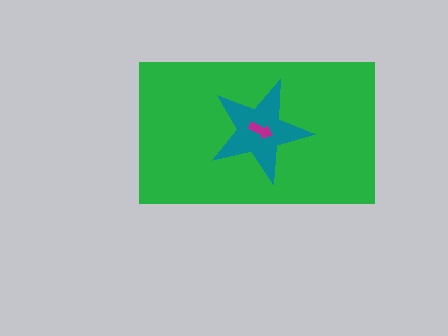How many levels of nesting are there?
3.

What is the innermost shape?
The magenta arrow.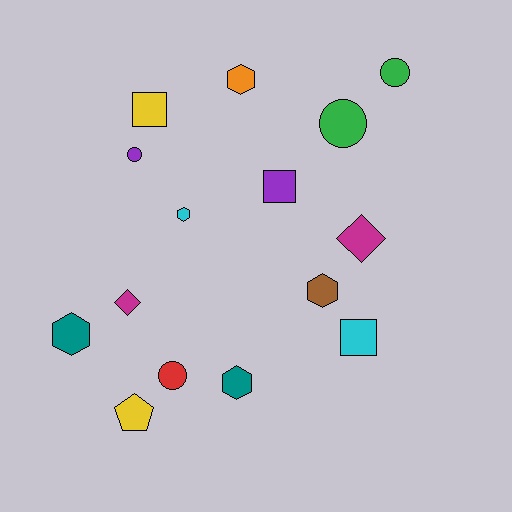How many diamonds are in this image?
There are 2 diamonds.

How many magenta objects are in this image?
There are 2 magenta objects.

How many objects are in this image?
There are 15 objects.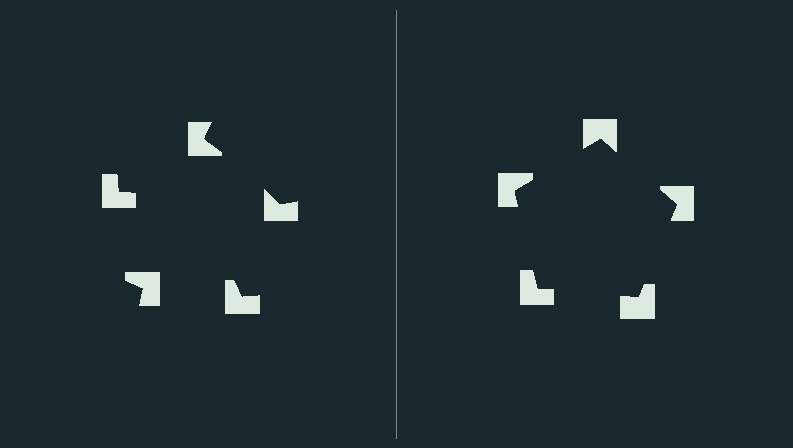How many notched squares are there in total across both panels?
10 — 5 on each side.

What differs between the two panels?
The notched squares are positioned identically on both sides; only the wedge orientations differ. On the right they align to a pentagon; on the left they are misaligned.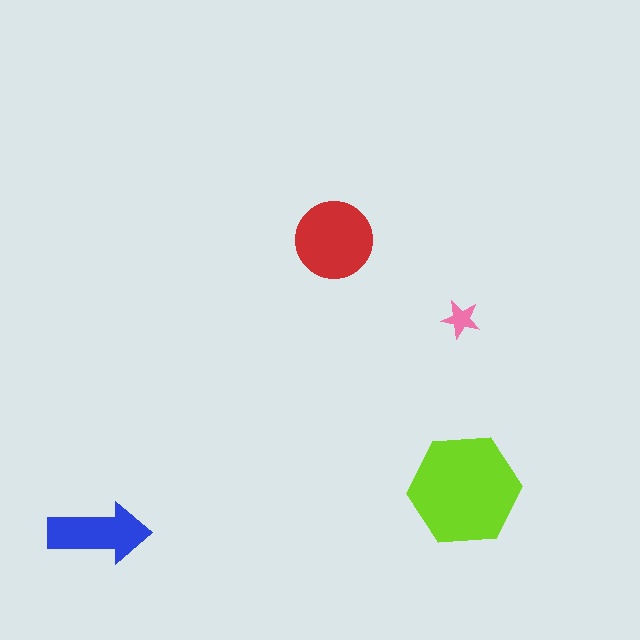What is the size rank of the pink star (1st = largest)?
4th.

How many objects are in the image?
There are 4 objects in the image.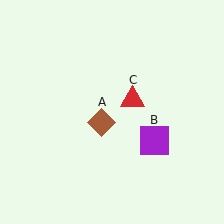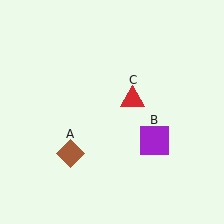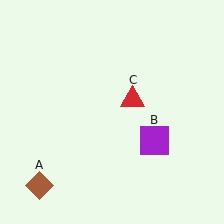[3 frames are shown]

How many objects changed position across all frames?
1 object changed position: brown diamond (object A).